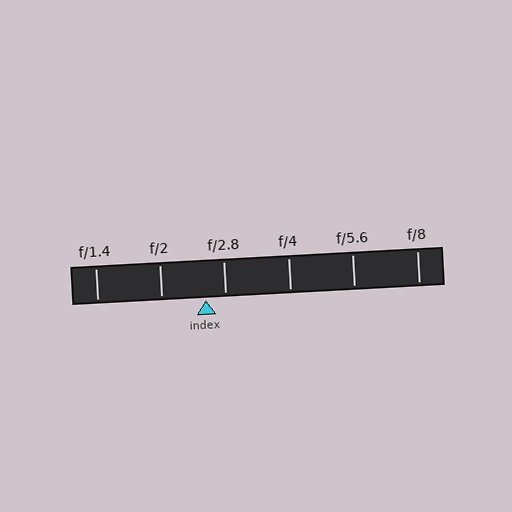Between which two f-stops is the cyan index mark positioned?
The index mark is between f/2 and f/2.8.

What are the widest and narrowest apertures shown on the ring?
The widest aperture shown is f/1.4 and the narrowest is f/8.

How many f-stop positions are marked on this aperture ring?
There are 6 f-stop positions marked.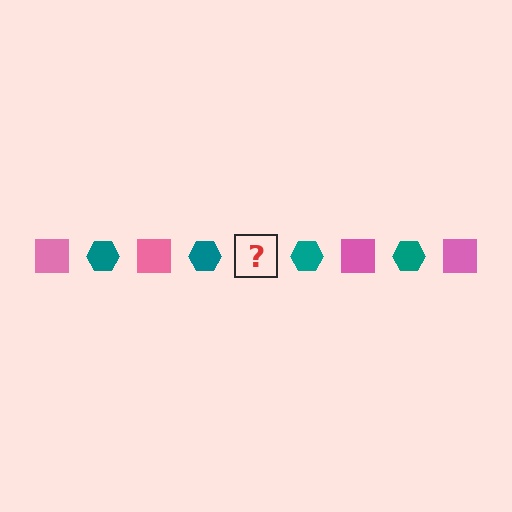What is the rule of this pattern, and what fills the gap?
The rule is that the pattern alternates between pink square and teal hexagon. The gap should be filled with a pink square.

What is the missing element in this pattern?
The missing element is a pink square.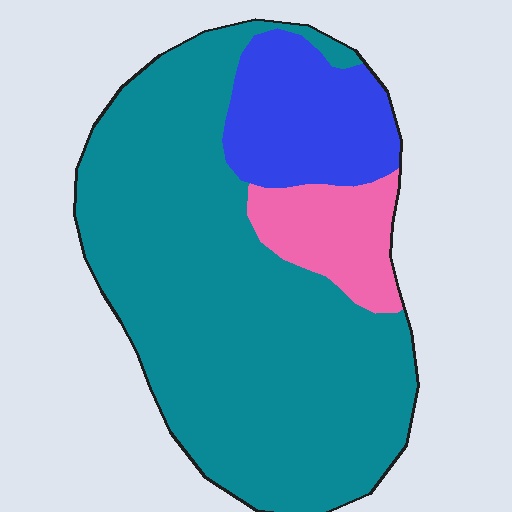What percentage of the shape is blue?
Blue takes up about one sixth (1/6) of the shape.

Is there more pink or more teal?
Teal.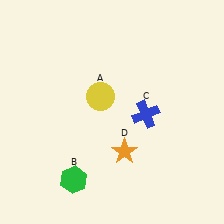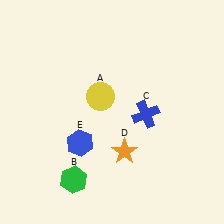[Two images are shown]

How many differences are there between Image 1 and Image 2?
There is 1 difference between the two images.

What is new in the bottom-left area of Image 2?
A blue hexagon (E) was added in the bottom-left area of Image 2.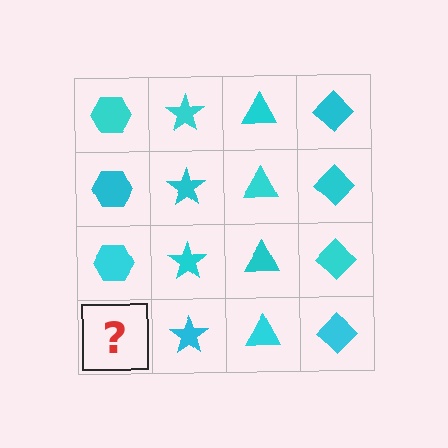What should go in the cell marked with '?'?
The missing cell should contain a cyan hexagon.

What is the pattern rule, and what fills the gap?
The rule is that each column has a consistent shape. The gap should be filled with a cyan hexagon.